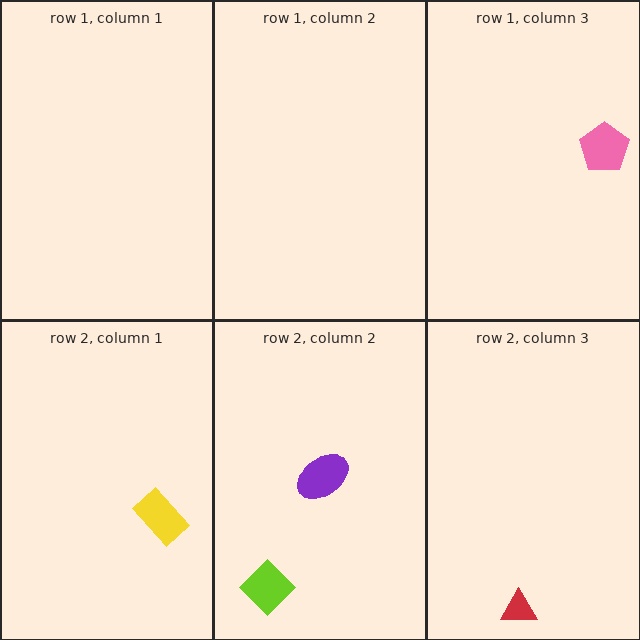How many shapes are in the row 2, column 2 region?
2.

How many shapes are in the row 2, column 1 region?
1.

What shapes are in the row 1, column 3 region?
The pink pentagon.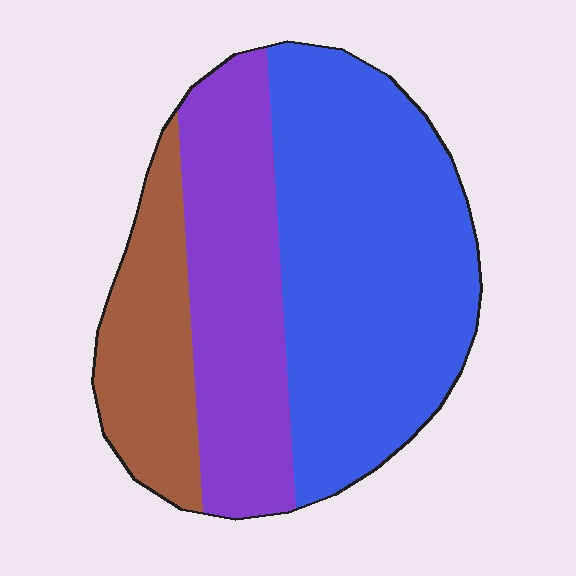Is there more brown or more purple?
Purple.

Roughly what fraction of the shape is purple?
Purple covers roughly 30% of the shape.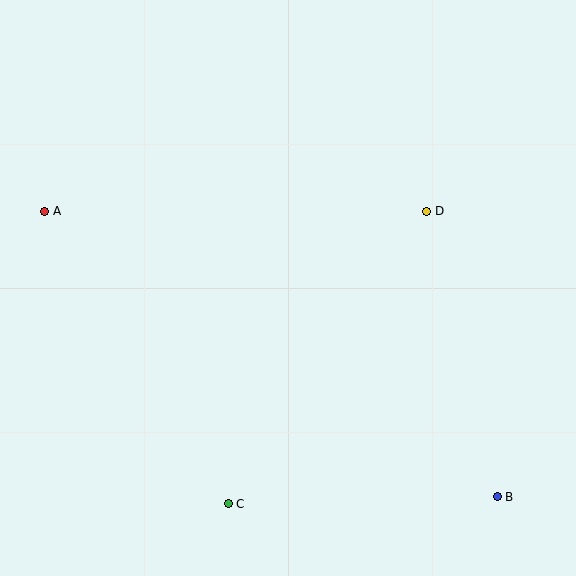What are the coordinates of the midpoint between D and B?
The midpoint between D and B is at (462, 354).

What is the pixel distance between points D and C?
The distance between D and C is 354 pixels.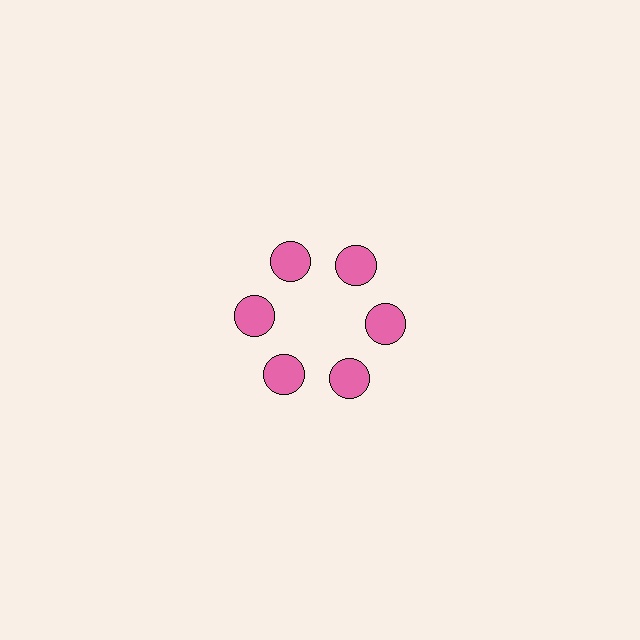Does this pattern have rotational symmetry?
Yes, this pattern has 6-fold rotational symmetry. It looks the same after rotating 60 degrees around the center.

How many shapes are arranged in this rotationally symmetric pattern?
There are 6 shapes, arranged in 6 groups of 1.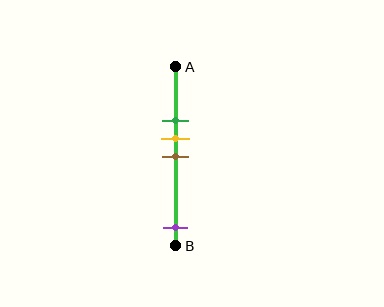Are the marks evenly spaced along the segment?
No, the marks are not evenly spaced.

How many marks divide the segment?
There are 4 marks dividing the segment.